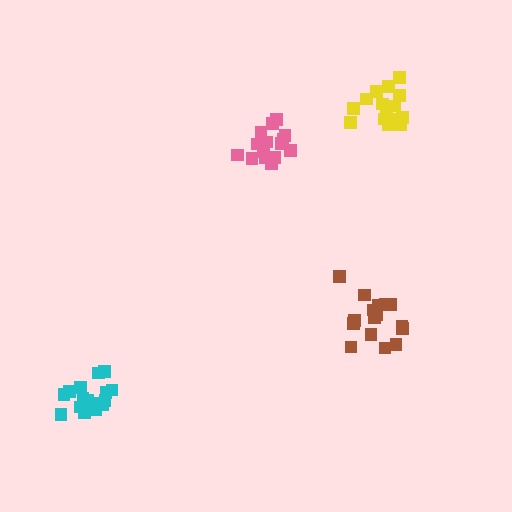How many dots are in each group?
Group 1: 17 dots, Group 2: 15 dots, Group 3: 17 dots, Group 4: 15 dots (64 total).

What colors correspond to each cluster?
The clusters are colored: cyan, pink, brown, yellow.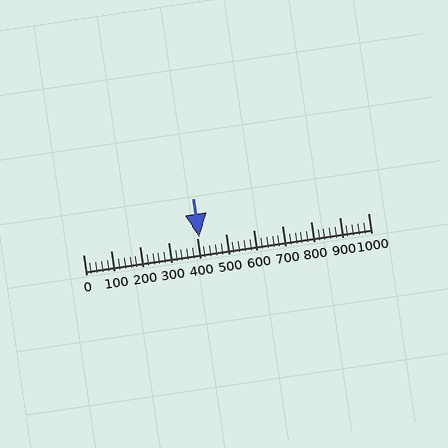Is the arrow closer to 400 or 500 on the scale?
The arrow is closer to 400.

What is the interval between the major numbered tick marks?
The major tick marks are spaced 100 units apart.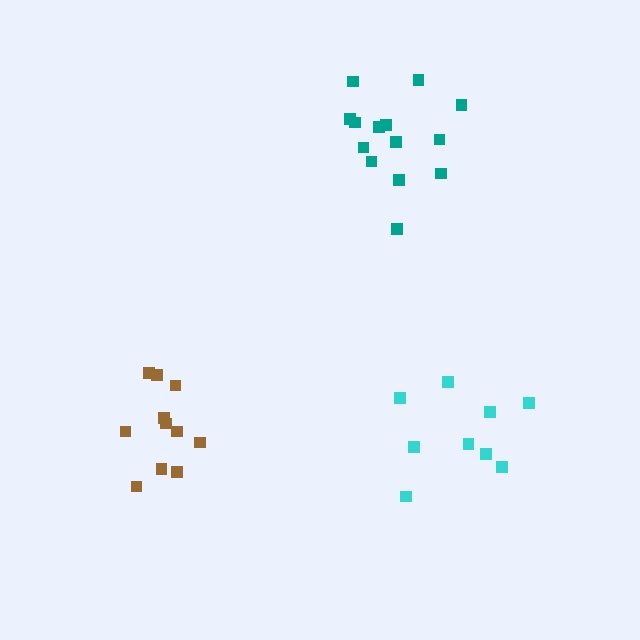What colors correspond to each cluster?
The clusters are colored: teal, cyan, brown.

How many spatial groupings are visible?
There are 3 spatial groupings.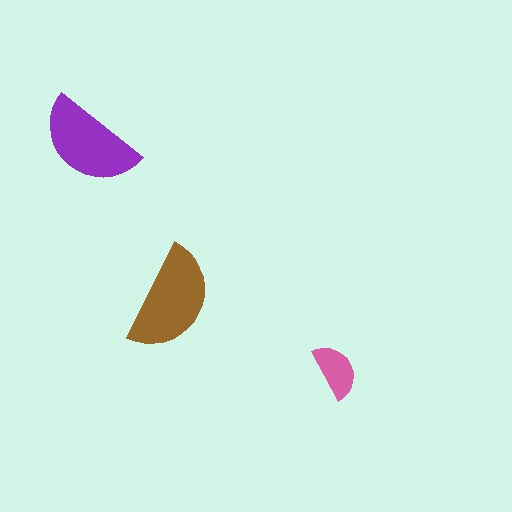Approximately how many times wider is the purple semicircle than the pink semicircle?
About 2 times wider.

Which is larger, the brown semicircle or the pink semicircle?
The brown one.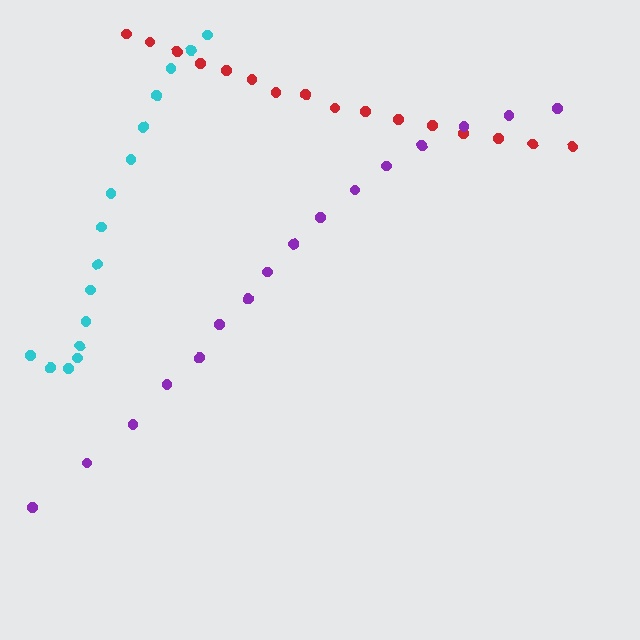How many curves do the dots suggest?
There are 3 distinct paths.